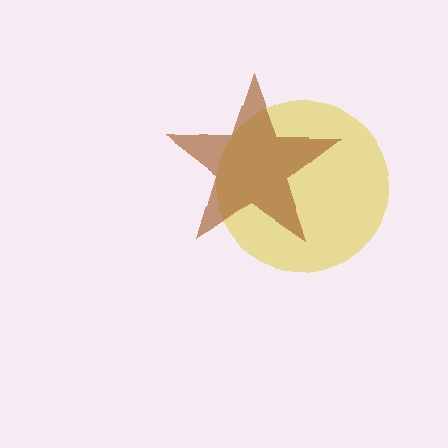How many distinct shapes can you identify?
There are 2 distinct shapes: a yellow circle, a brown star.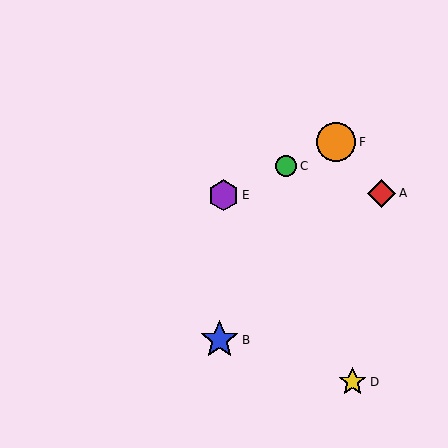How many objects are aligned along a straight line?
3 objects (C, E, F) are aligned along a straight line.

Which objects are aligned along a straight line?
Objects C, E, F are aligned along a straight line.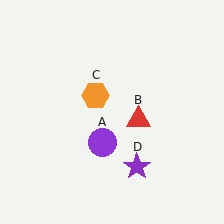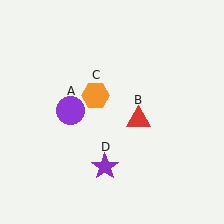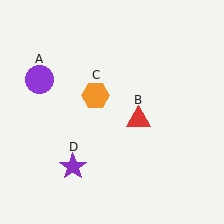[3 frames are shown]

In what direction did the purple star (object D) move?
The purple star (object D) moved left.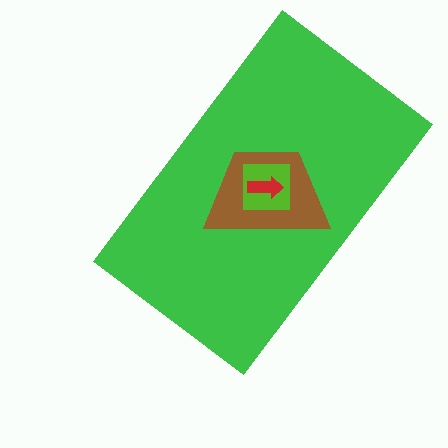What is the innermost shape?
The red arrow.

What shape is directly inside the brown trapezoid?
The lime square.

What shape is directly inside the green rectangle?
The brown trapezoid.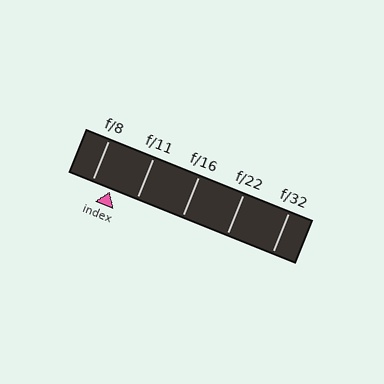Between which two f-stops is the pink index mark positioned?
The index mark is between f/8 and f/11.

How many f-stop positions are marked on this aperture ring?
There are 5 f-stop positions marked.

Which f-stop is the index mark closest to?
The index mark is closest to f/8.